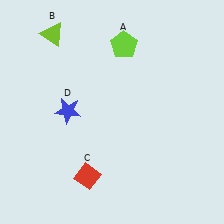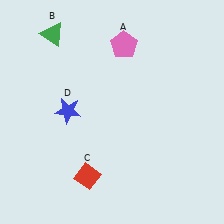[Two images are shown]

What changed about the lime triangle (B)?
In Image 1, B is lime. In Image 2, it changed to green.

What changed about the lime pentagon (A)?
In Image 1, A is lime. In Image 2, it changed to pink.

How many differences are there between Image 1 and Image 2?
There are 2 differences between the two images.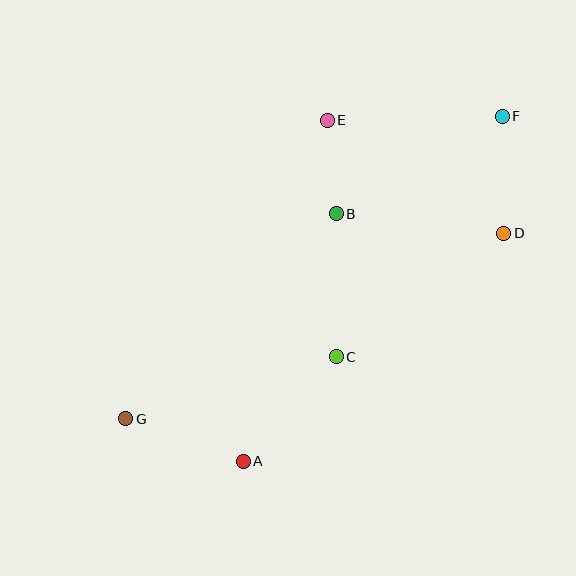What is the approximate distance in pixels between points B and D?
The distance between B and D is approximately 169 pixels.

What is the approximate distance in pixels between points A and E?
The distance between A and E is approximately 351 pixels.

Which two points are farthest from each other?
Points F and G are farthest from each other.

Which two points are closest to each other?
Points B and E are closest to each other.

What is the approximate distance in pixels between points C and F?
The distance between C and F is approximately 292 pixels.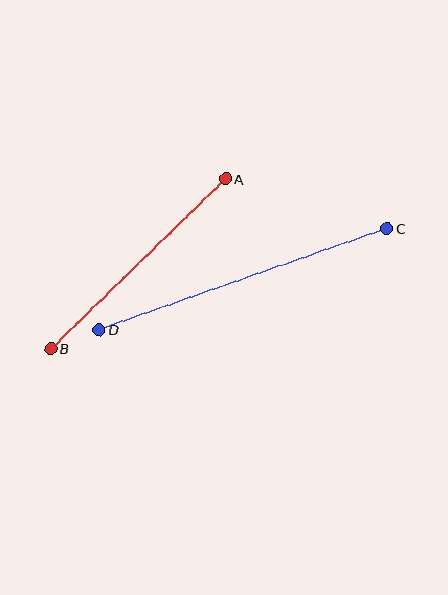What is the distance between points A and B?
The distance is approximately 244 pixels.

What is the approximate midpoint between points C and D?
The midpoint is at approximately (243, 279) pixels.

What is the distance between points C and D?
The distance is approximately 305 pixels.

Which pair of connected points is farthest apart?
Points C and D are farthest apart.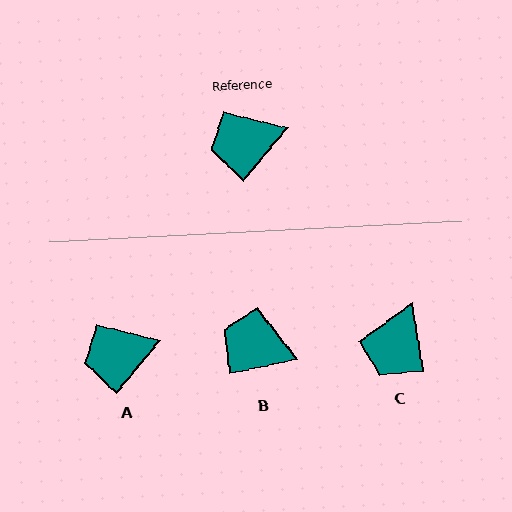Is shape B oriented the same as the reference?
No, it is off by about 39 degrees.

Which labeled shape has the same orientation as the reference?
A.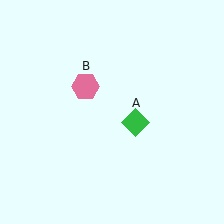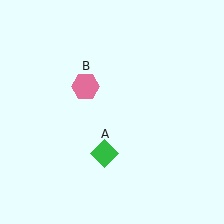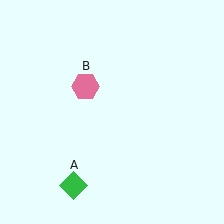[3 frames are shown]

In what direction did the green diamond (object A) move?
The green diamond (object A) moved down and to the left.